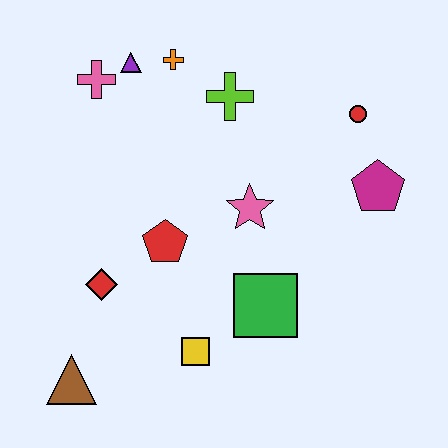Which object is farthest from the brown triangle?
The red circle is farthest from the brown triangle.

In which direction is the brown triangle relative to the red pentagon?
The brown triangle is below the red pentagon.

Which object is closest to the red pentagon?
The red diamond is closest to the red pentagon.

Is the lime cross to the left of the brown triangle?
No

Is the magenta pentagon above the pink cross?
No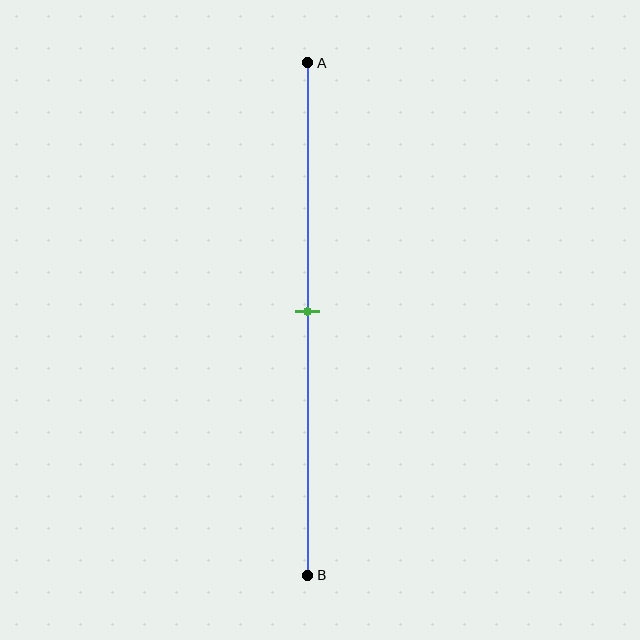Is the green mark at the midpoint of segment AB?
Yes, the mark is approximately at the midpoint.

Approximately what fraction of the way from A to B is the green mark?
The green mark is approximately 50% of the way from A to B.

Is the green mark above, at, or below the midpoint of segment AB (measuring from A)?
The green mark is approximately at the midpoint of segment AB.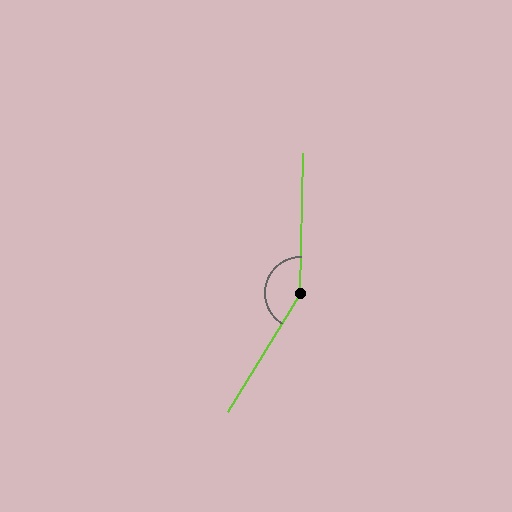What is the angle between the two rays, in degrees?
Approximately 149 degrees.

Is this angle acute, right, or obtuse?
It is obtuse.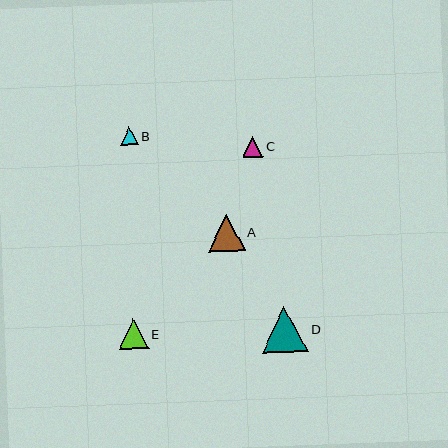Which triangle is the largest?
Triangle D is the largest with a size of approximately 46 pixels.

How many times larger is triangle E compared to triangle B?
Triangle E is approximately 1.7 times the size of triangle B.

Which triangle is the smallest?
Triangle B is the smallest with a size of approximately 18 pixels.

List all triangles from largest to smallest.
From largest to smallest: D, A, E, C, B.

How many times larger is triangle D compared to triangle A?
Triangle D is approximately 1.3 times the size of triangle A.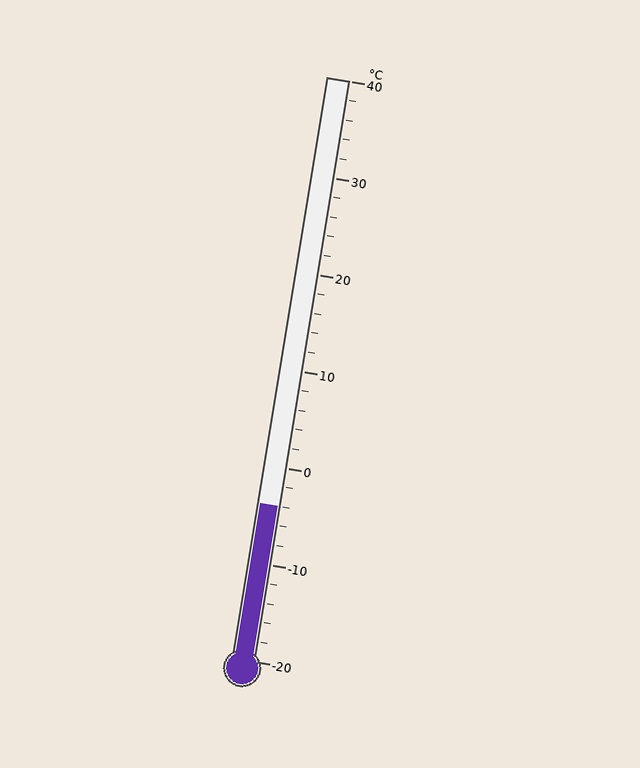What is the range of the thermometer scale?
The thermometer scale ranges from -20°C to 40°C.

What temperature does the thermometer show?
The thermometer shows approximately -4°C.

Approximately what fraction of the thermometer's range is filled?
The thermometer is filled to approximately 25% of its range.